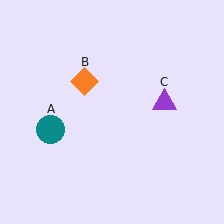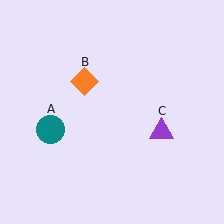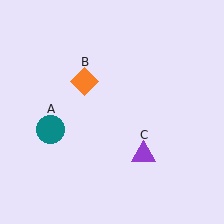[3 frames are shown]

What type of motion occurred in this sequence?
The purple triangle (object C) rotated clockwise around the center of the scene.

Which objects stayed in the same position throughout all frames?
Teal circle (object A) and orange diamond (object B) remained stationary.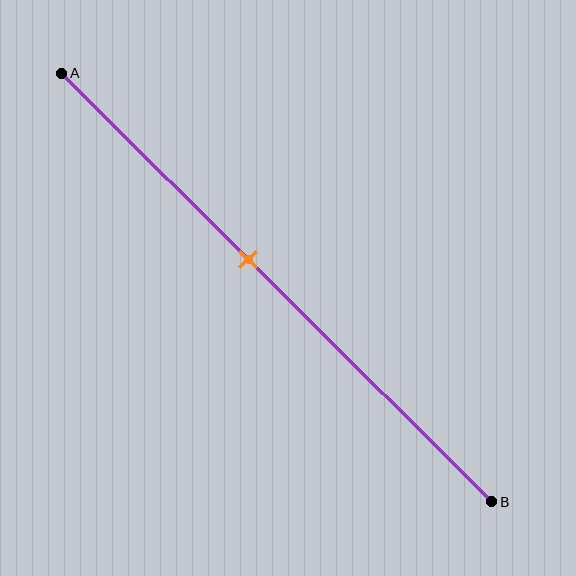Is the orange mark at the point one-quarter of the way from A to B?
No, the mark is at about 45% from A, not at the 25% one-quarter point.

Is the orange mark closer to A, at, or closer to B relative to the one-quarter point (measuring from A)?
The orange mark is closer to point B than the one-quarter point of segment AB.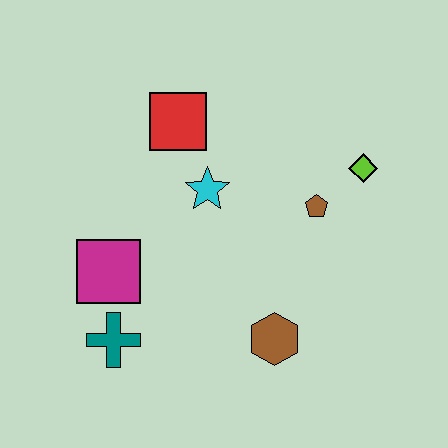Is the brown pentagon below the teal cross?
No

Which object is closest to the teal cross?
The magenta square is closest to the teal cross.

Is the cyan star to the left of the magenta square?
No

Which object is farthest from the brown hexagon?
The red square is farthest from the brown hexagon.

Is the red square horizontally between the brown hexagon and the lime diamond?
No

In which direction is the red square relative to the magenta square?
The red square is above the magenta square.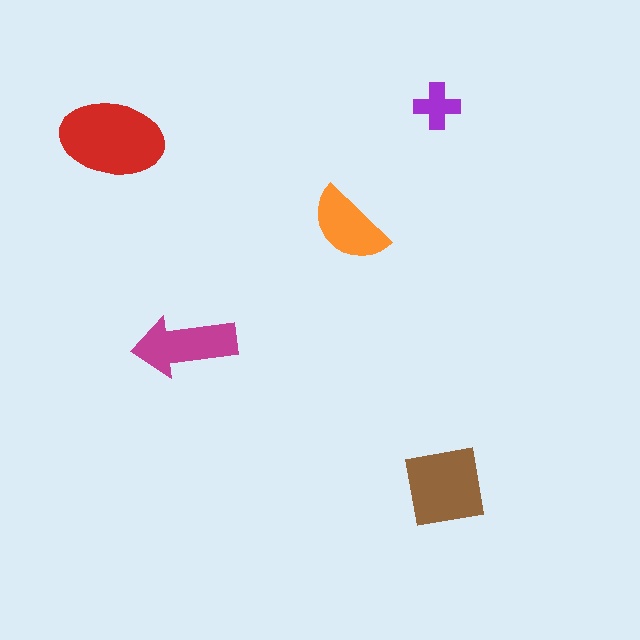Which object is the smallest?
The purple cross.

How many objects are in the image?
There are 5 objects in the image.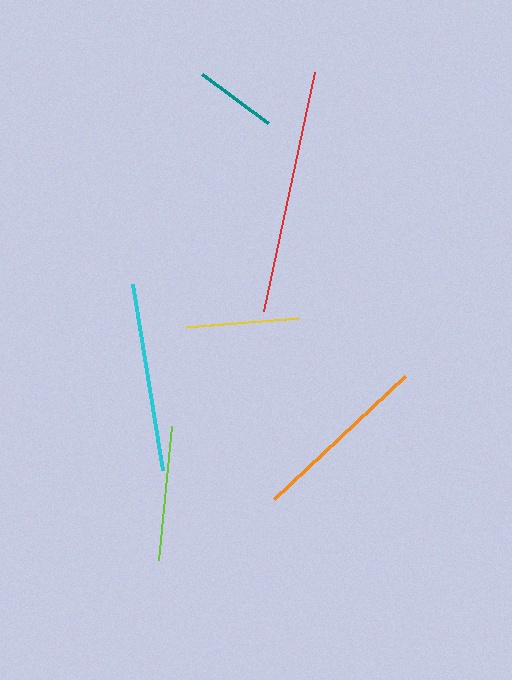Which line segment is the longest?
The red line is the longest at approximately 245 pixels.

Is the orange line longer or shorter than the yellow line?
The orange line is longer than the yellow line.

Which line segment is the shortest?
The teal line is the shortest at approximately 82 pixels.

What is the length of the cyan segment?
The cyan segment is approximately 189 pixels long.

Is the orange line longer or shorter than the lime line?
The orange line is longer than the lime line.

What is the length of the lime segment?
The lime segment is approximately 134 pixels long.